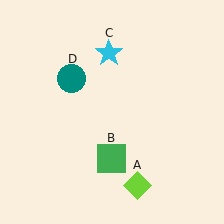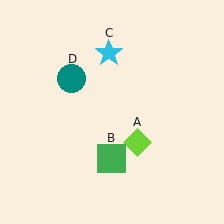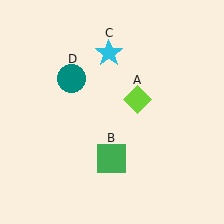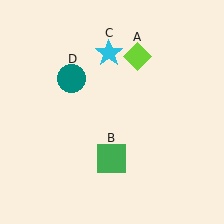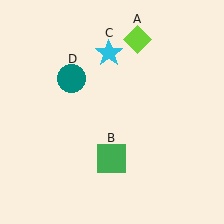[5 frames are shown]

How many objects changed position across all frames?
1 object changed position: lime diamond (object A).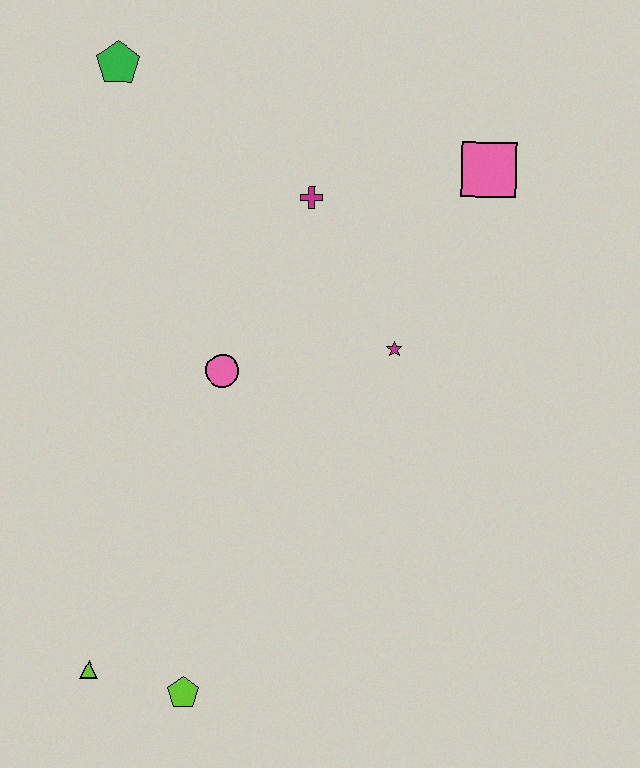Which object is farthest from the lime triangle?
The pink square is farthest from the lime triangle.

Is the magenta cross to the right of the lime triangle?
Yes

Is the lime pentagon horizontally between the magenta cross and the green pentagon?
Yes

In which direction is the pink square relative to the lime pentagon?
The pink square is above the lime pentagon.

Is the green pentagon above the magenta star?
Yes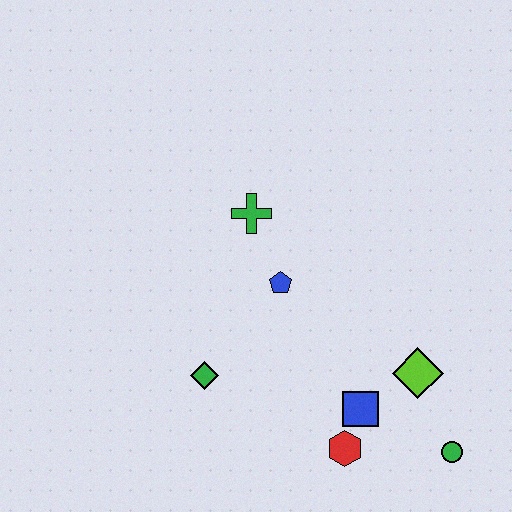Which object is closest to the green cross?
The blue pentagon is closest to the green cross.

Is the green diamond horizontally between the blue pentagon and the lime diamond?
No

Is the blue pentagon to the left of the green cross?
No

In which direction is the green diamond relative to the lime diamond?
The green diamond is to the left of the lime diamond.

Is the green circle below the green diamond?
Yes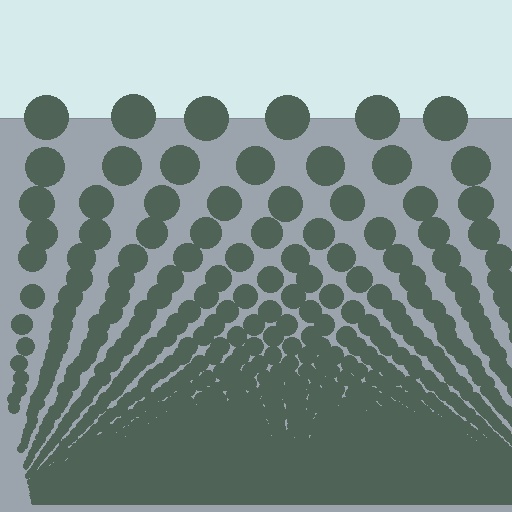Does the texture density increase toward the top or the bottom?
Density increases toward the bottom.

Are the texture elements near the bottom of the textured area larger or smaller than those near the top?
Smaller. The gradient is inverted — elements near the bottom are smaller and denser.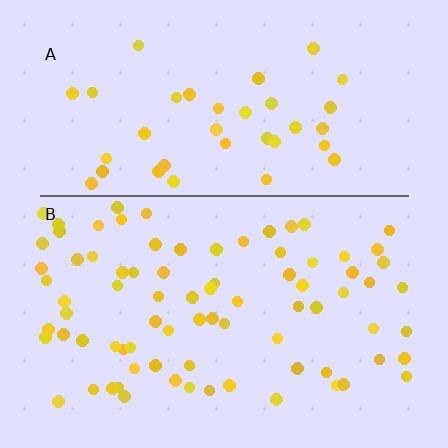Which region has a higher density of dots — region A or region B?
B (the bottom).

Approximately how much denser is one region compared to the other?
Approximately 2.0× — region B over region A.